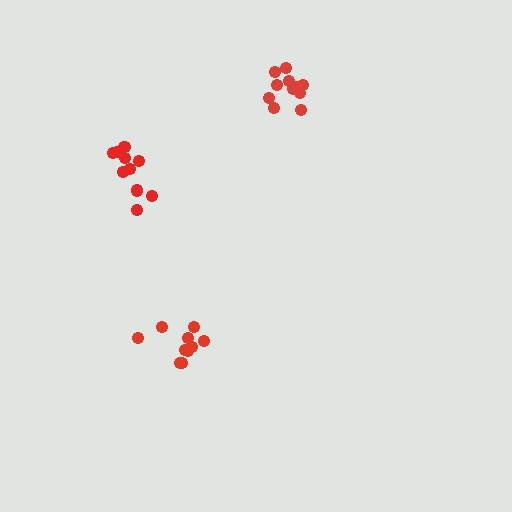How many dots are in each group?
Group 1: 10 dots, Group 2: 10 dots, Group 3: 11 dots (31 total).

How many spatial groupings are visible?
There are 3 spatial groupings.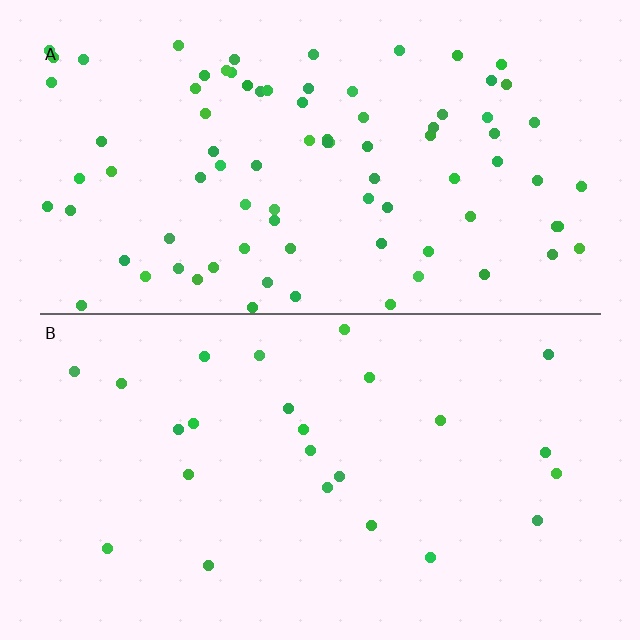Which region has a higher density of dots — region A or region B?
A (the top).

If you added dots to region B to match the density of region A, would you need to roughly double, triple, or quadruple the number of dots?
Approximately triple.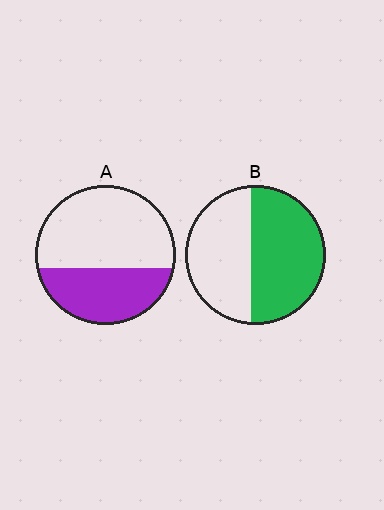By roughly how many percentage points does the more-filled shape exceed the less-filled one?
By roughly 15 percentage points (B over A).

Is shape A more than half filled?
No.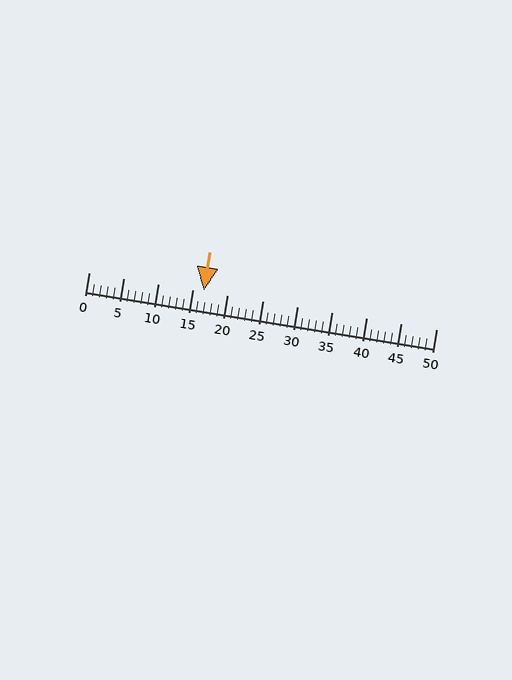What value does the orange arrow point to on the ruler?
The orange arrow points to approximately 16.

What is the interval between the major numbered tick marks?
The major tick marks are spaced 5 units apart.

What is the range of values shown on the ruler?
The ruler shows values from 0 to 50.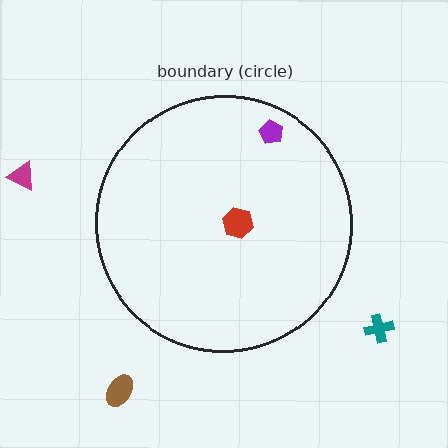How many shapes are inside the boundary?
2 inside, 3 outside.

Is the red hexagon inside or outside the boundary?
Inside.